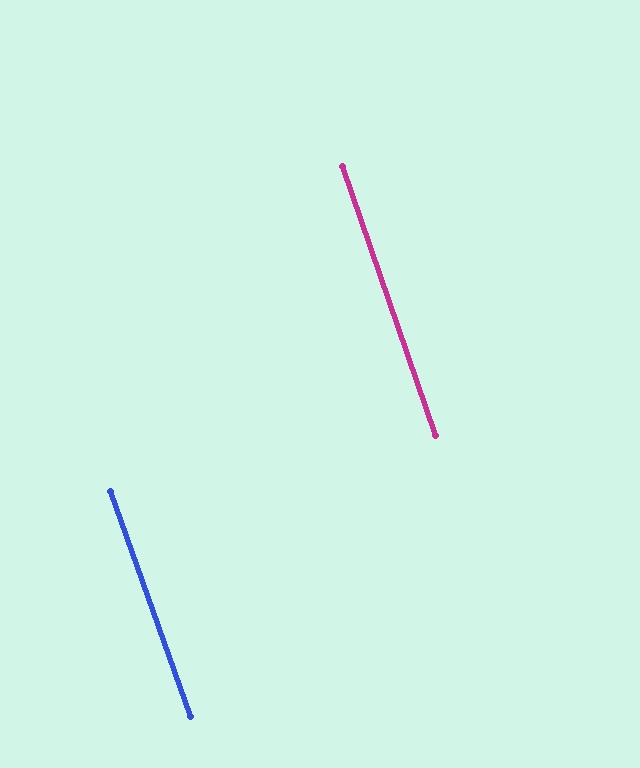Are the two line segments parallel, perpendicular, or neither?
Parallel — their directions differ by only 0.6°.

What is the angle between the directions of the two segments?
Approximately 1 degree.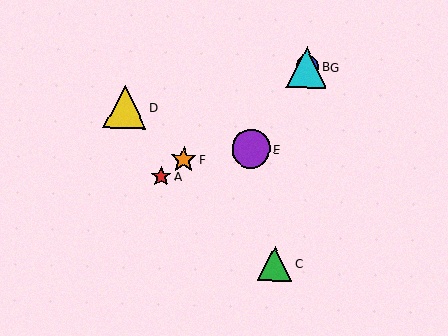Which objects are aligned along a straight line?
Objects A, B, F, G are aligned along a straight line.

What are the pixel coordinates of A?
Object A is at (161, 177).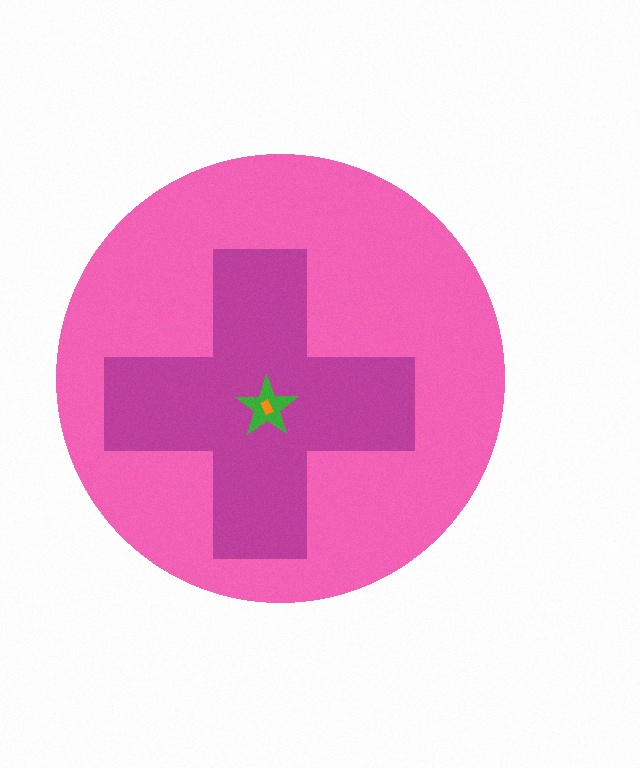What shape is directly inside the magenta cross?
The green star.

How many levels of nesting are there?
4.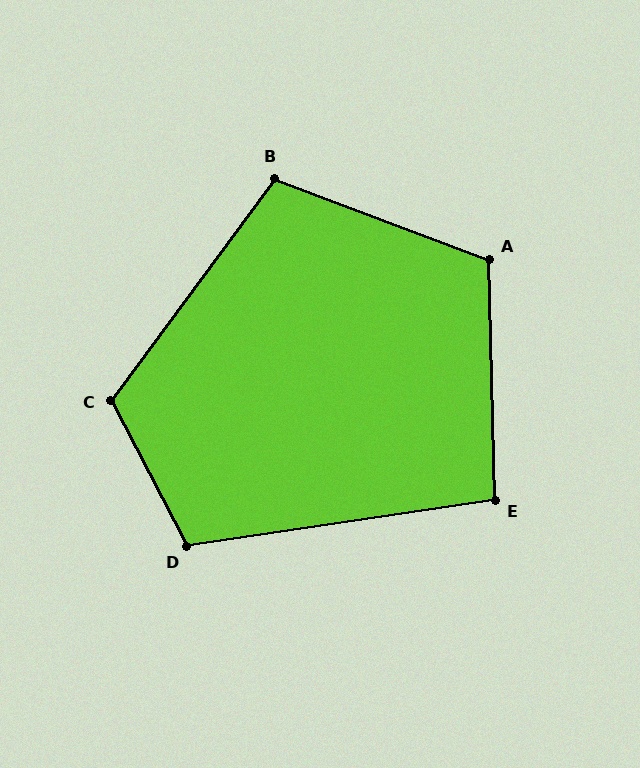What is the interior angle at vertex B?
Approximately 106 degrees (obtuse).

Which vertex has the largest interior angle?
C, at approximately 116 degrees.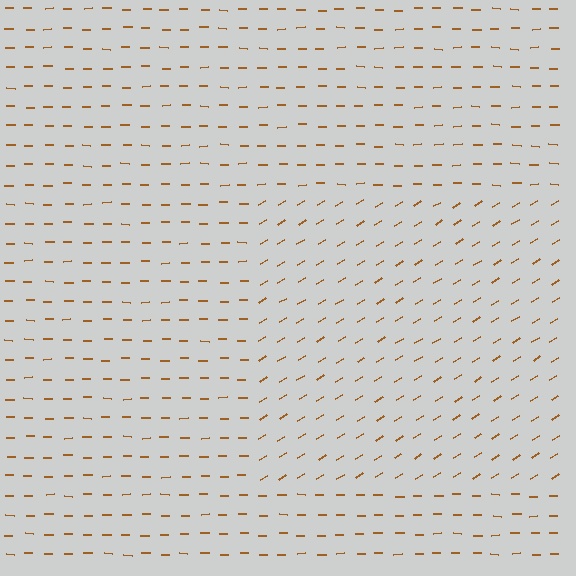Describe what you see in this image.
The image is filled with small brown line segments. A rectangle region in the image has lines oriented differently from the surrounding lines, creating a visible texture boundary.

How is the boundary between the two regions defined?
The boundary is defined purely by a change in line orientation (approximately 31 degrees difference). All lines are the same color and thickness.